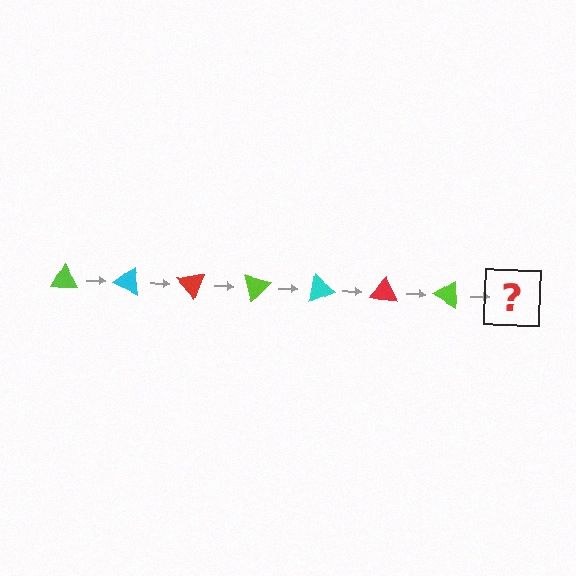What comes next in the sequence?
The next element should be a cyan triangle, rotated 175 degrees from the start.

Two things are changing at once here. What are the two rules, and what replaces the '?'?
The two rules are that it rotates 25 degrees each step and the color cycles through lime, cyan, and red. The '?' should be a cyan triangle, rotated 175 degrees from the start.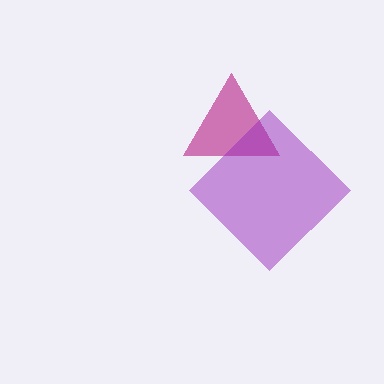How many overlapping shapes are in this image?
There are 2 overlapping shapes in the image.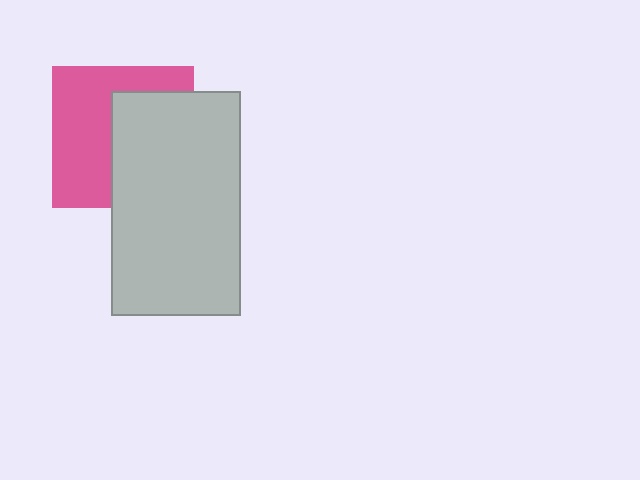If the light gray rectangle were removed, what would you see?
You would see the complete pink square.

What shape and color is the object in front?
The object in front is a light gray rectangle.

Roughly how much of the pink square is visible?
About half of it is visible (roughly 53%).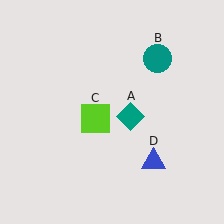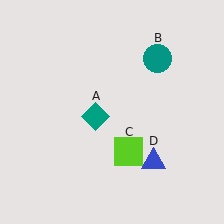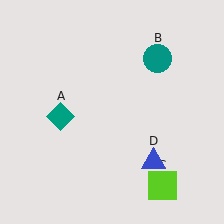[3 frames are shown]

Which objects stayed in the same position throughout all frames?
Teal circle (object B) and blue triangle (object D) remained stationary.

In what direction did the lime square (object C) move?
The lime square (object C) moved down and to the right.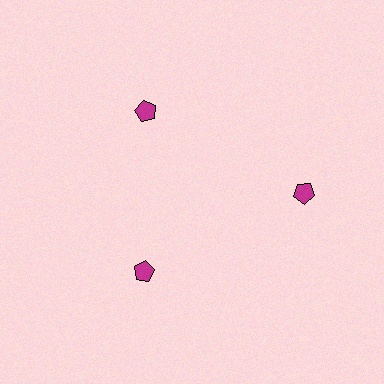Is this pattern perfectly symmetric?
No. The 3 magenta pentagons are arranged in a ring, but one element near the 3 o'clock position is pushed outward from the center, breaking the 3-fold rotational symmetry.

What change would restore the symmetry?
The symmetry would be restored by moving it inward, back onto the ring so that all 3 pentagons sit at equal angles and equal distance from the center.